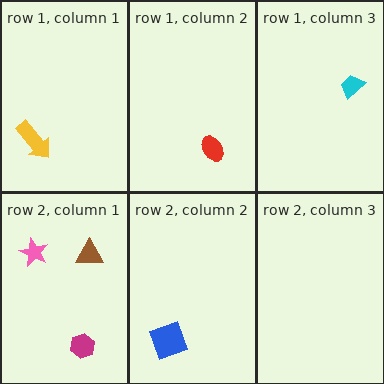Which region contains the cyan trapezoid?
The row 1, column 3 region.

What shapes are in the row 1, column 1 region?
The yellow arrow.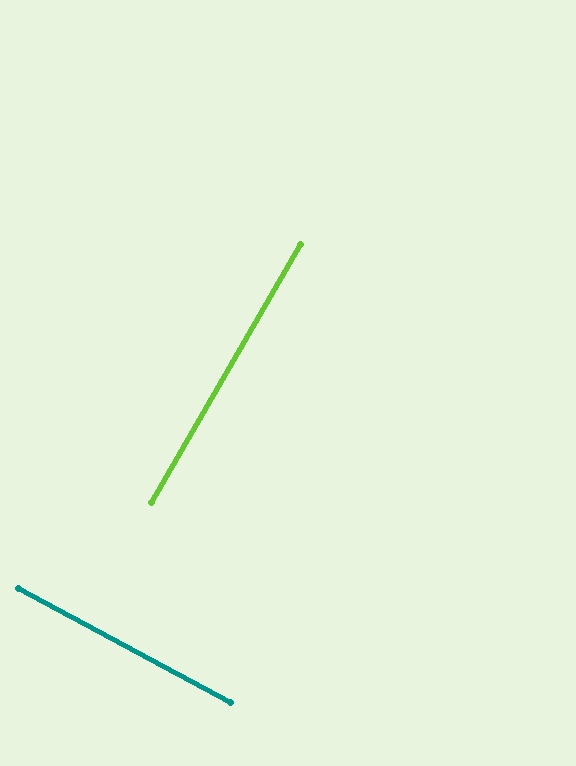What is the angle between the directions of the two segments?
Approximately 88 degrees.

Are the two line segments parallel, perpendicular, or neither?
Perpendicular — they meet at approximately 88°.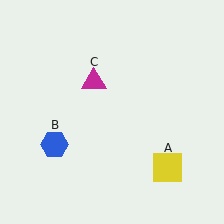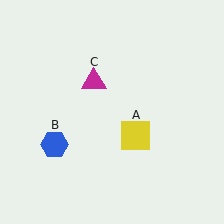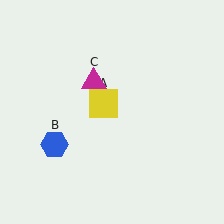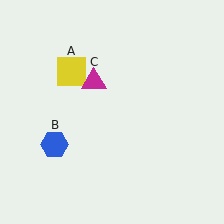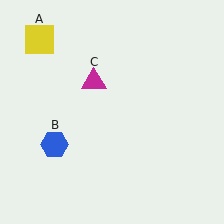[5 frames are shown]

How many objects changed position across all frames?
1 object changed position: yellow square (object A).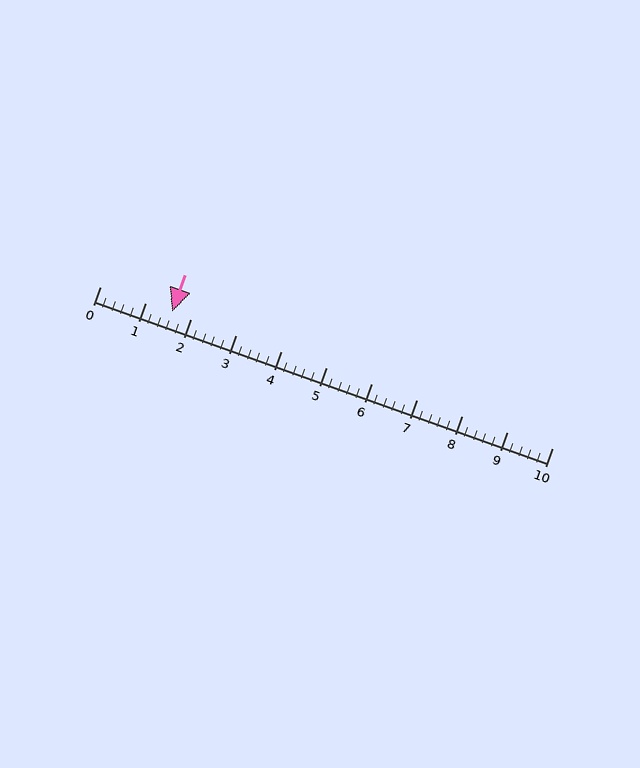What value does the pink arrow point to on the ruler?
The pink arrow points to approximately 1.6.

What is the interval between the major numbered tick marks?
The major tick marks are spaced 1 units apart.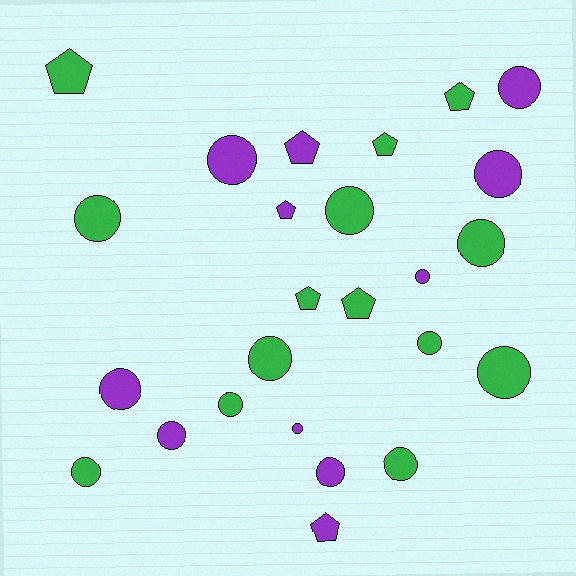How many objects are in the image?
There are 25 objects.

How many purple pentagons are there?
There are 3 purple pentagons.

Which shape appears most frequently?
Circle, with 17 objects.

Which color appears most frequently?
Green, with 14 objects.